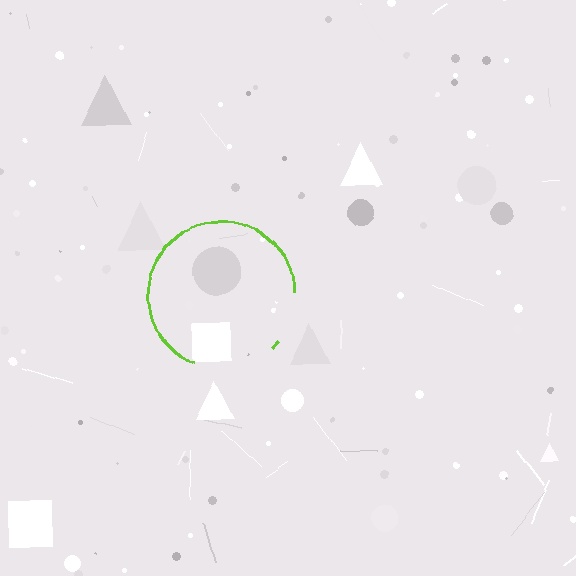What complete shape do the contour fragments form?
The contour fragments form a circle.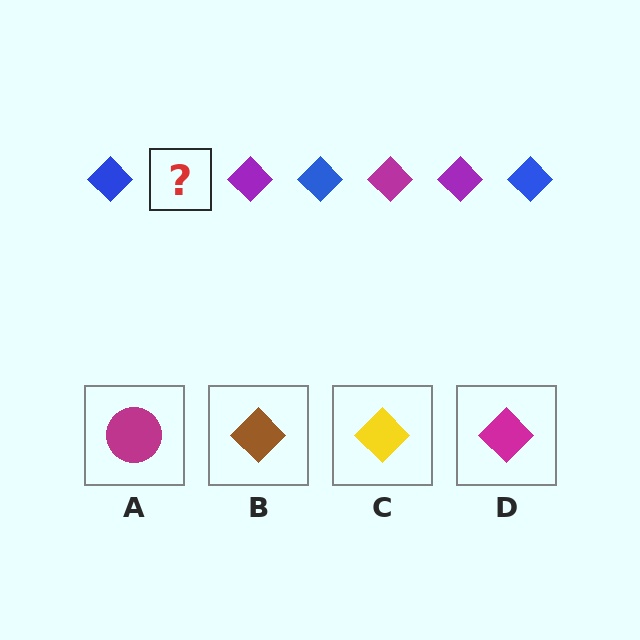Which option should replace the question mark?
Option D.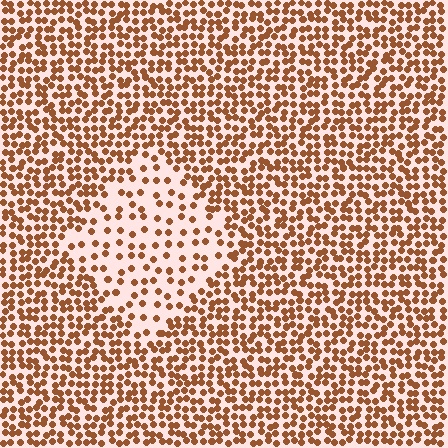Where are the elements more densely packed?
The elements are more densely packed outside the diamond boundary.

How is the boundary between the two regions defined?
The boundary is defined by a change in element density (approximately 2.3x ratio). All elements are the same color, size, and shape.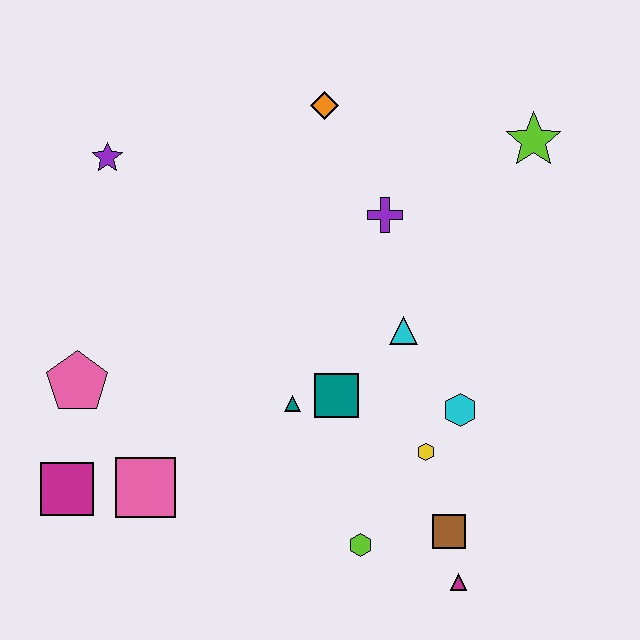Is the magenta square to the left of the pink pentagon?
Yes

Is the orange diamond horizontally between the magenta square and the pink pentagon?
No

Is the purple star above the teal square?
Yes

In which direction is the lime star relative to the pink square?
The lime star is to the right of the pink square.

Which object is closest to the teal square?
The teal triangle is closest to the teal square.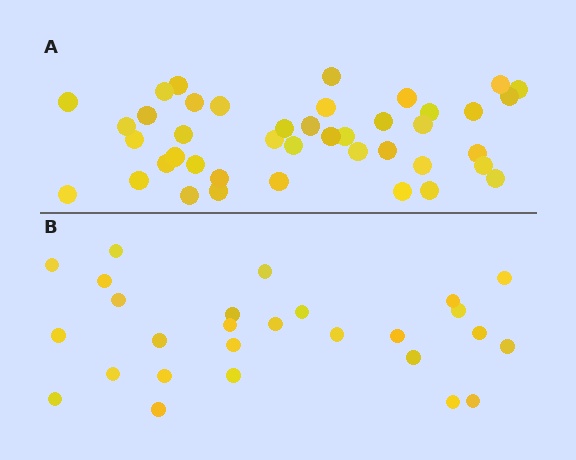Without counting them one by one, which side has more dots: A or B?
Region A (the top region) has more dots.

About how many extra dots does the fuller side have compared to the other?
Region A has approximately 15 more dots than region B.